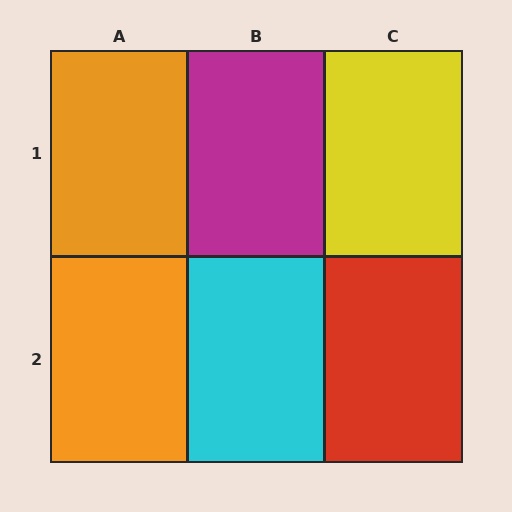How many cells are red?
1 cell is red.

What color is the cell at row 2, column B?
Cyan.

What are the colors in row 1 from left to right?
Orange, magenta, yellow.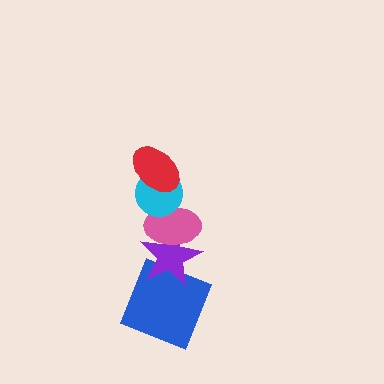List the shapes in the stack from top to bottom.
From top to bottom: the red ellipse, the cyan circle, the pink ellipse, the purple star, the blue square.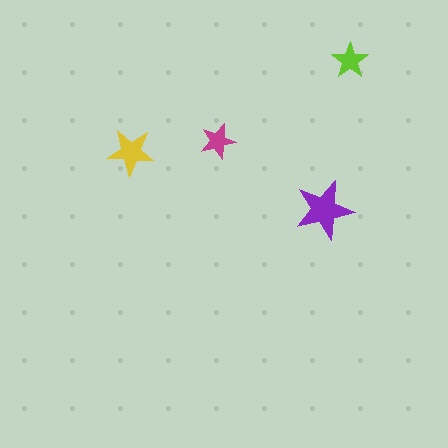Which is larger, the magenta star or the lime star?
The lime one.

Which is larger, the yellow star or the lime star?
The yellow one.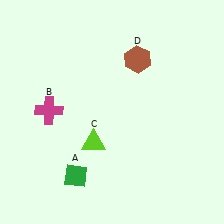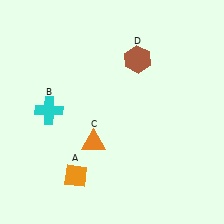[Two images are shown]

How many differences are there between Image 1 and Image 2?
There are 3 differences between the two images.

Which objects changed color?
A changed from green to orange. B changed from magenta to cyan. C changed from lime to orange.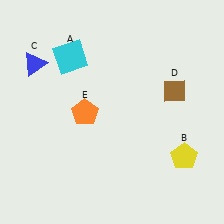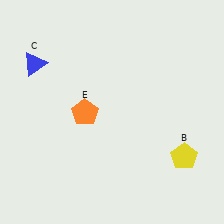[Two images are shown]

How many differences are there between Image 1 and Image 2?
There are 2 differences between the two images.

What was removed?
The cyan square (A), the brown diamond (D) were removed in Image 2.